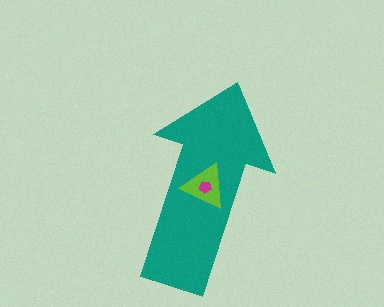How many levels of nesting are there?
3.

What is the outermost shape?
The teal arrow.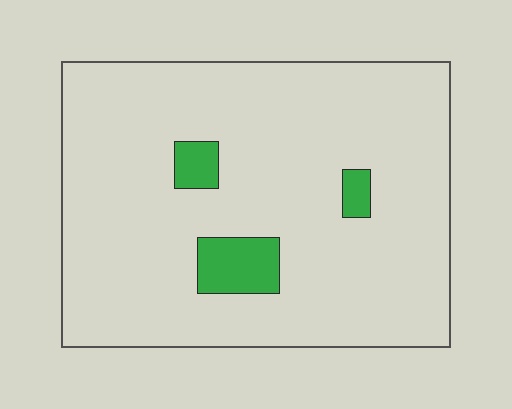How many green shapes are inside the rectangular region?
3.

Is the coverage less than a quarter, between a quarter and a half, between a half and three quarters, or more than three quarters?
Less than a quarter.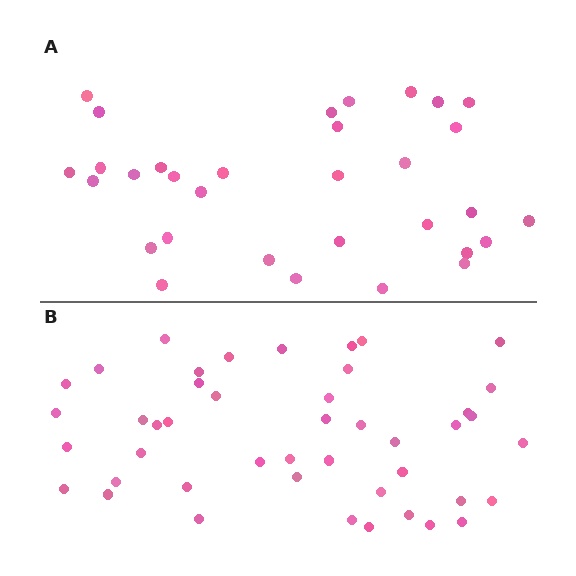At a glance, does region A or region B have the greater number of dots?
Region B (the bottom region) has more dots.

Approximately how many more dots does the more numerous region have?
Region B has approximately 15 more dots than region A.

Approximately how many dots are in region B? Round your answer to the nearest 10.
About 40 dots. (The exact count is 45, which rounds to 40.)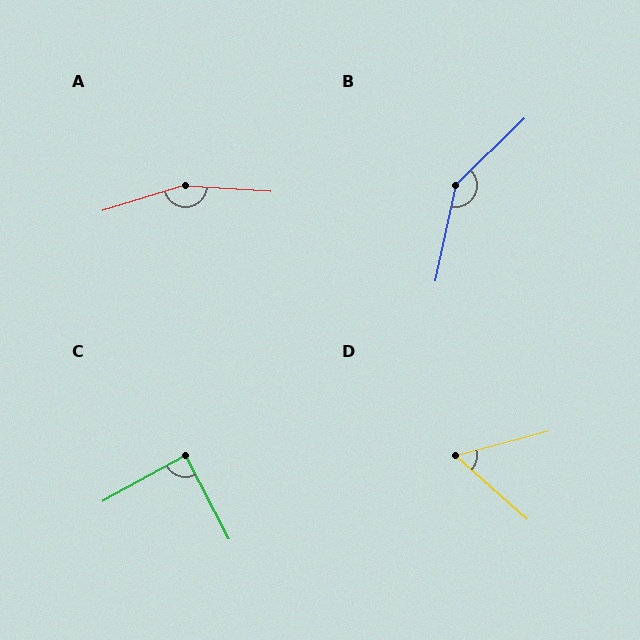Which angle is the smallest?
D, at approximately 56 degrees.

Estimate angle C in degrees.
Approximately 89 degrees.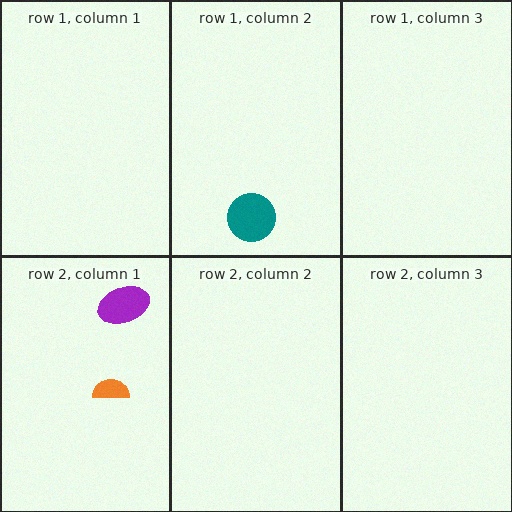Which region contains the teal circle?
The row 1, column 2 region.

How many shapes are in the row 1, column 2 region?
1.